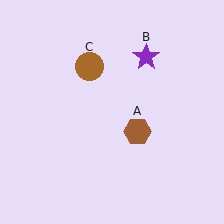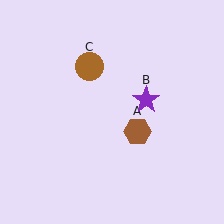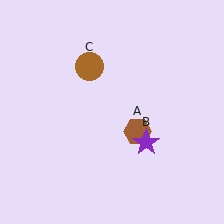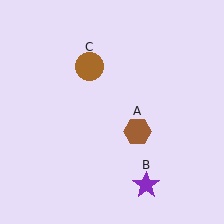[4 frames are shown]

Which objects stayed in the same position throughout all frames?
Brown hexagon (object A) and brown circle (object C) remained stationary.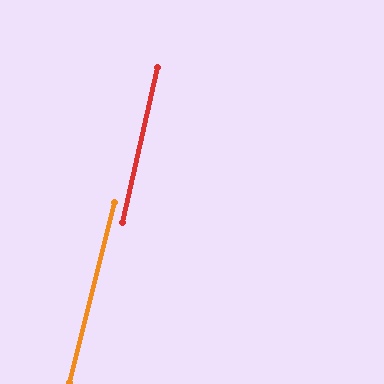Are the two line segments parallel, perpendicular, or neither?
Parallel — their directions differ by only 0.9°.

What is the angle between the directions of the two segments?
Approximately 1 degree.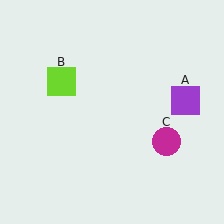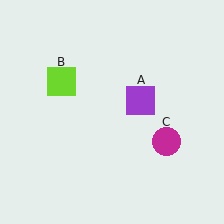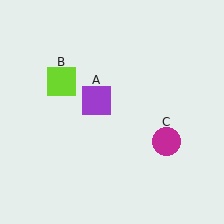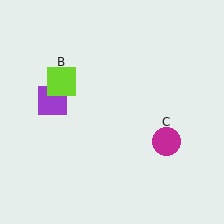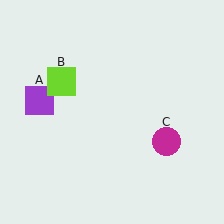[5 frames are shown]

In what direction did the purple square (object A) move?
The purple square (object A) moved left.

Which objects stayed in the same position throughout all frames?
Lime square (object B) and magenta circle (object C) remained stationary.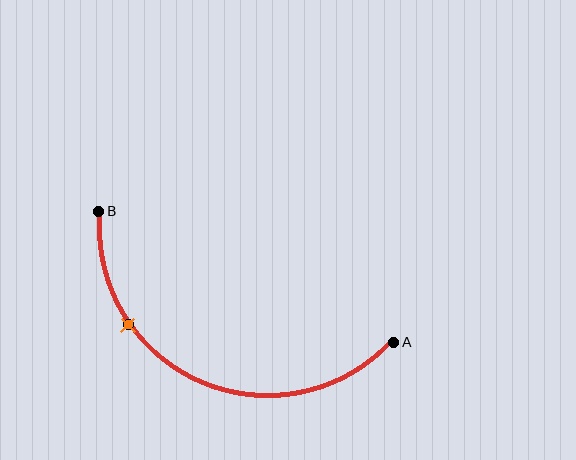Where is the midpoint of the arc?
The arc midpoint is the point on the curve farthest from the straight line joining A and B. It sits below that line.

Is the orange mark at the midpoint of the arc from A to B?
No. The orange mark lies on the arc but is closer to endpoint B. The arc midpoint would be at the point on the curve equidistant along the arc from both A and B.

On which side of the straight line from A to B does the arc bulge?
The arc bulges below the straight line connecting A and B.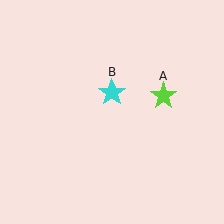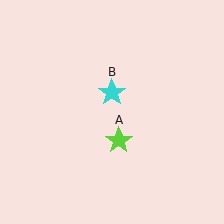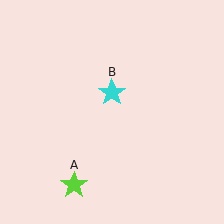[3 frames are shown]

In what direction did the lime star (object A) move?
The lime star (object A) moved down and to the left.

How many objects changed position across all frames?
1 object changed position: lime star (object A).